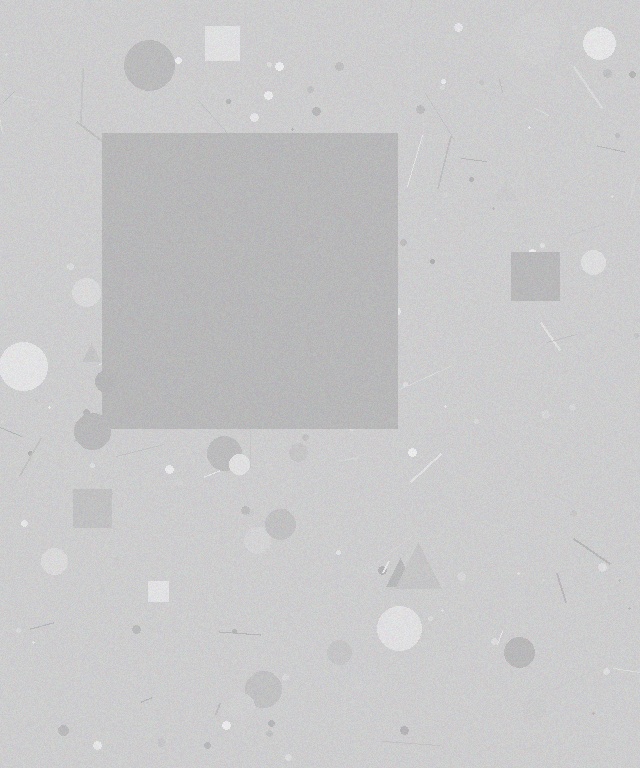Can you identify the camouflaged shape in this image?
The camouflaged shape is a square.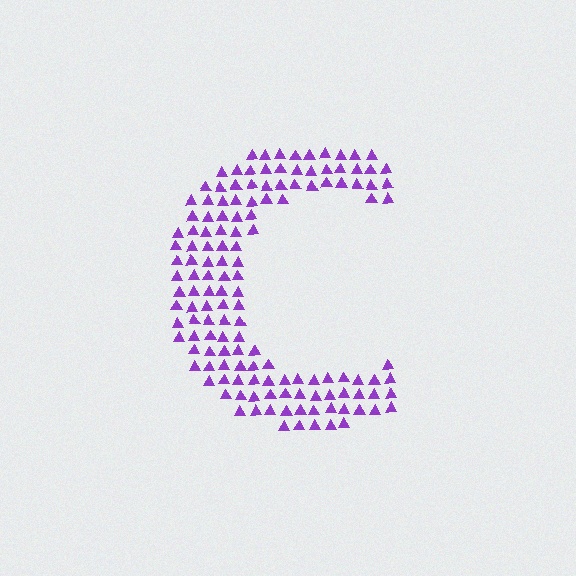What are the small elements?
The small elements are triangles.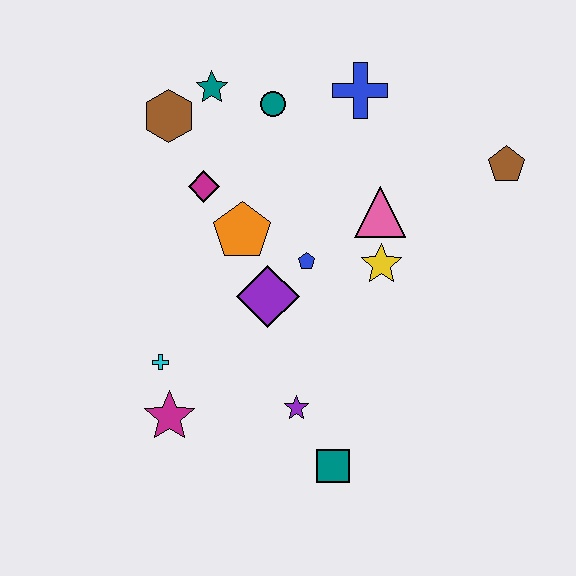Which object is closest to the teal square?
The purple star is closest to the teal square.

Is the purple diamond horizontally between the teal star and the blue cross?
Yes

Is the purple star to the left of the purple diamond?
No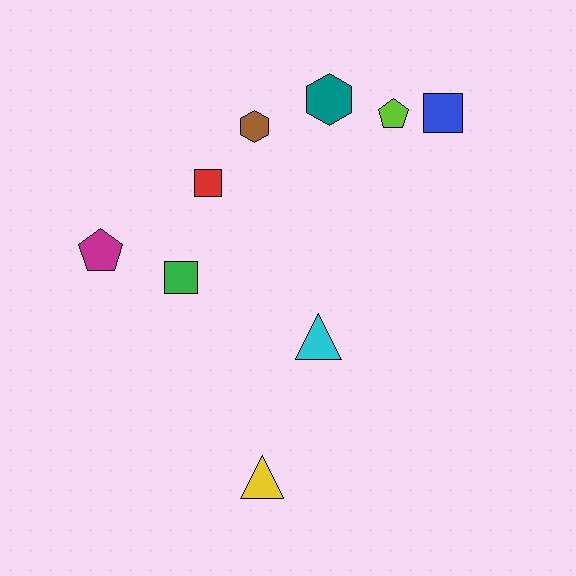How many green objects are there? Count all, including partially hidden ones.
There is 1 green object.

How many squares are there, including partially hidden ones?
There are 3 squares.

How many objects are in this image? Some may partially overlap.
There are 9 objects.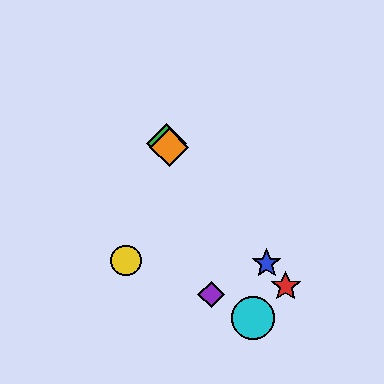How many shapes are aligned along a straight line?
4 shapes (the red star, the blue star, the green diamond, the orange diamond) are aligned along a straight line.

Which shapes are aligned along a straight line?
The red star, the blue star, the green diamond, the orange diamond are aligned along a straight line.